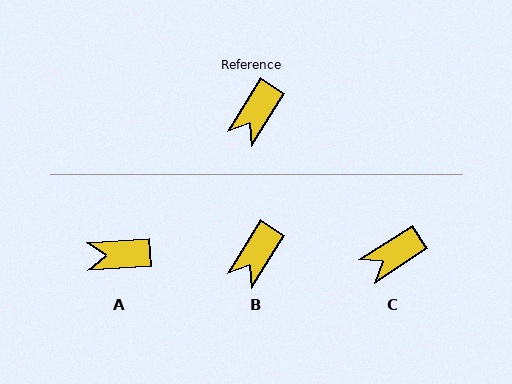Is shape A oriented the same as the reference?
No, it is off by about 55 degrees.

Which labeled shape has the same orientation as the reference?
B.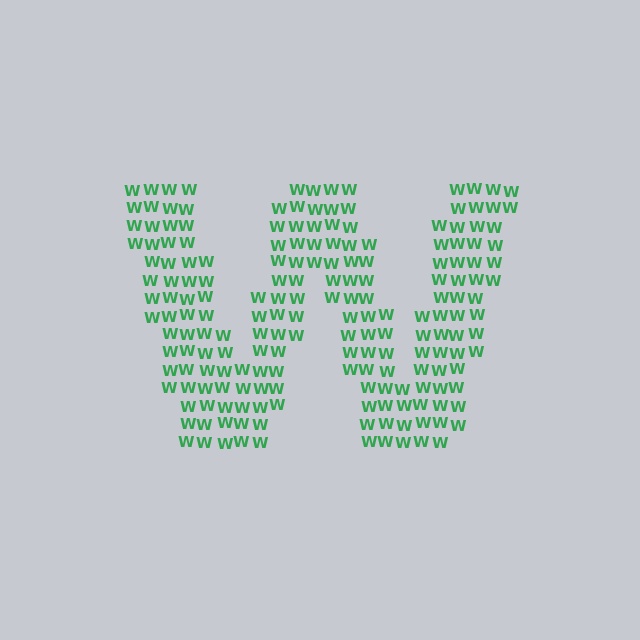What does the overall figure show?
The overall figure shows the letter W.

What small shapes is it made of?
It is made of small letter W's.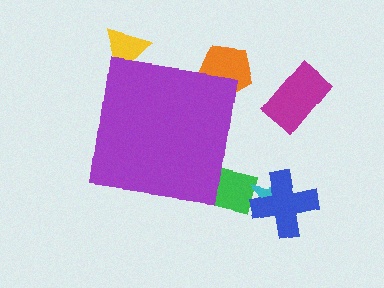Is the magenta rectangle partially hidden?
No, the magenta rectangle is fully visible.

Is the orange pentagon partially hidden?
Yes, the orange pentagon is partially hidden behind the purple square.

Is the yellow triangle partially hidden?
Yes, the yellow triangle is partially hidden behind the purple square.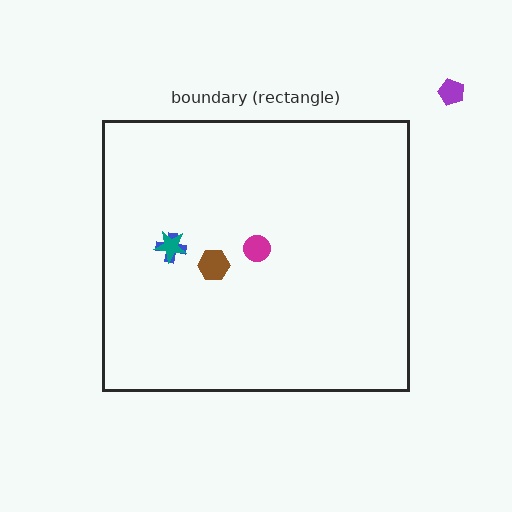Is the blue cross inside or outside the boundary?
Inside.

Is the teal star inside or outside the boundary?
Inside.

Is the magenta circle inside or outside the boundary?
Inside.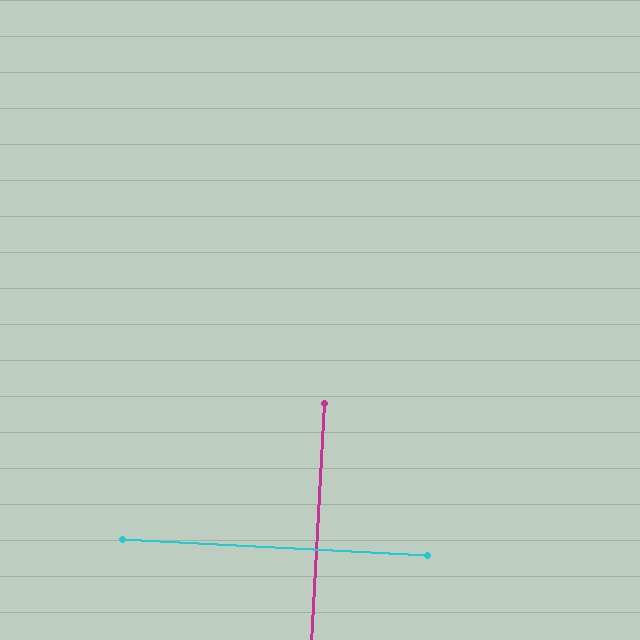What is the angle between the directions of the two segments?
Approximately 90 degrees.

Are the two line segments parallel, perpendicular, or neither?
Perpendicular — they meet at approximately 90°.